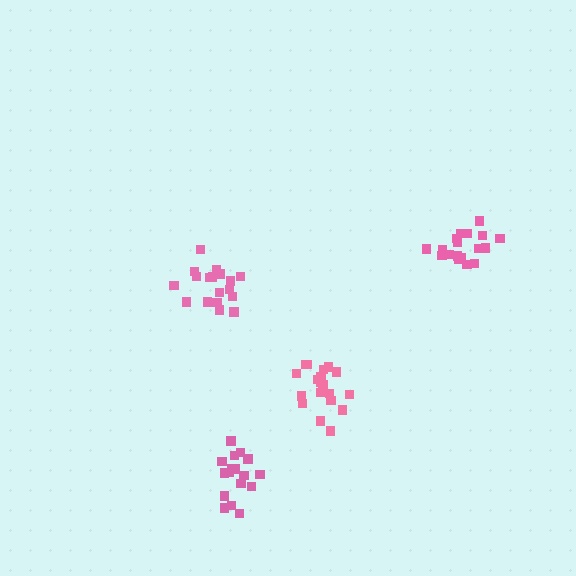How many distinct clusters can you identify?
There are 4 distinct clusters.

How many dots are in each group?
Group 1: 19 dots, Group 2: 19 dots, Group 3: 19 dots, Group 4: 17 dots (74 total).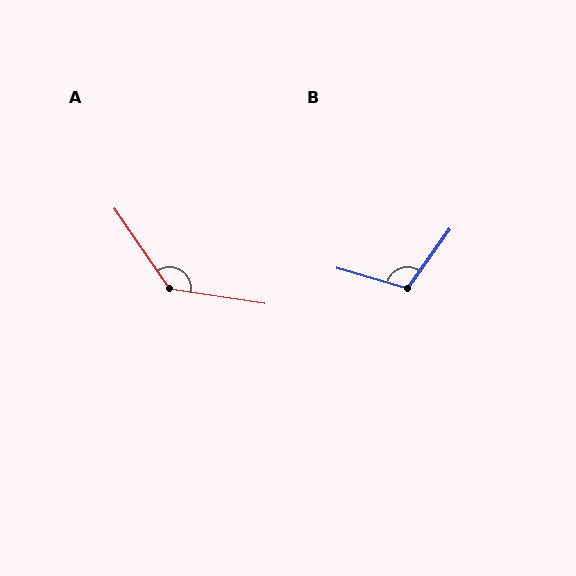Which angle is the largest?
A, at approximately 133 degrees.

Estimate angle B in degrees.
Approximately 109 degrees.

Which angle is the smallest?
B, at approximately 109 degrees.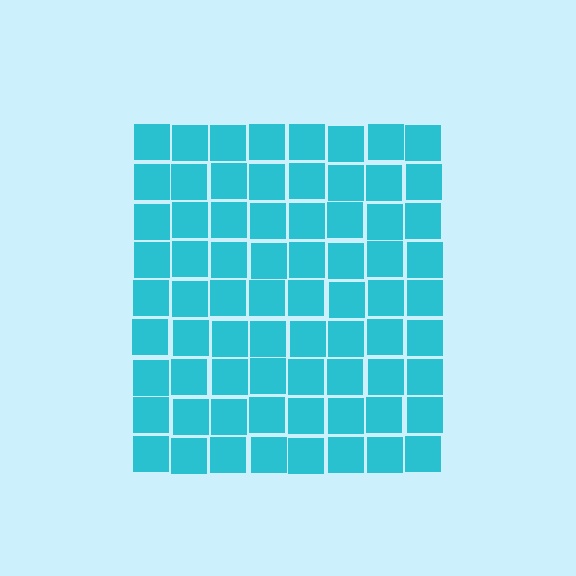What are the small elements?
The small elements are squares.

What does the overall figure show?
The overall figure shows a square.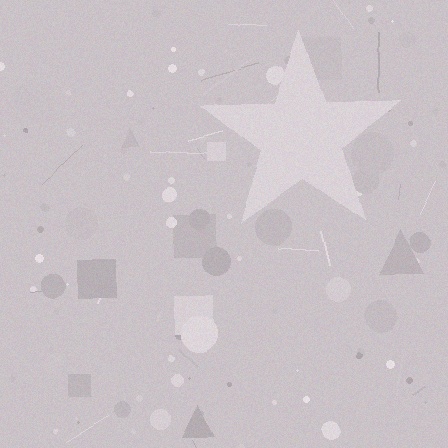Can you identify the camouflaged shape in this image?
The camouflaged shape is a star.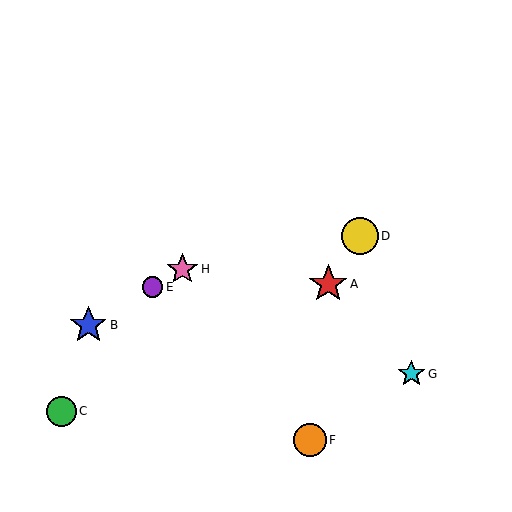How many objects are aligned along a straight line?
3 objects (B, E, H) are aligned along a straight line.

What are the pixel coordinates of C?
Object C is at (61, 411).